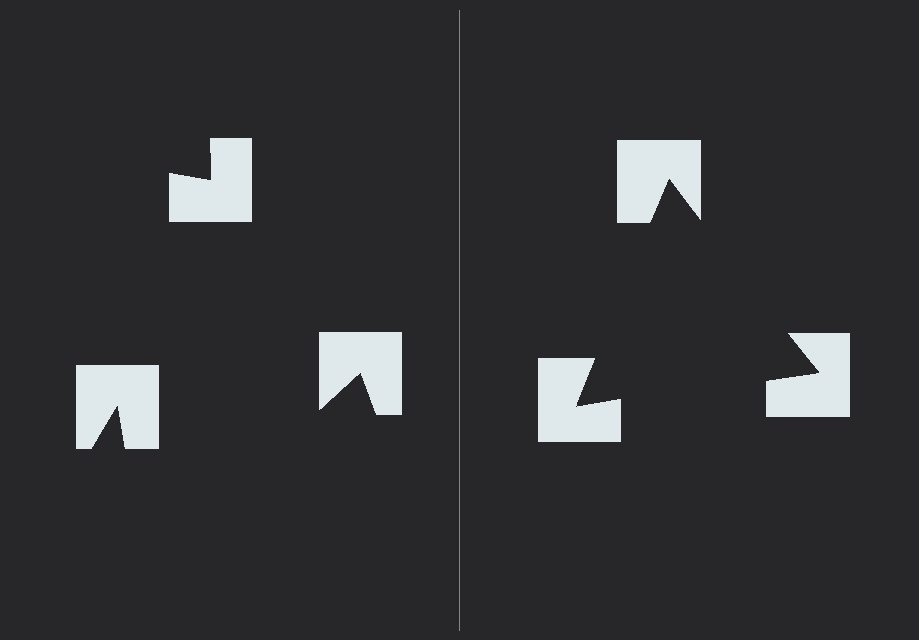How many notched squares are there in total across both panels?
6 — 3 on each side.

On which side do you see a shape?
An illusory triangle appears on the right side. On the left side the wedge cuts are rotated, so no coherent shape forms.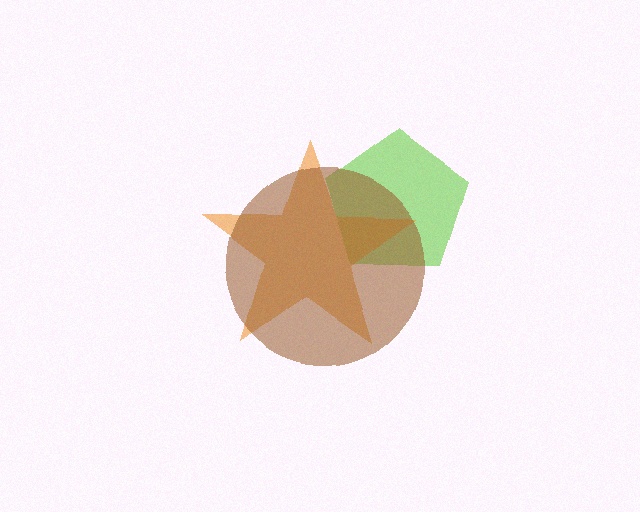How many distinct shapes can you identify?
There are 3 distinct shapes: a lime pentagon, an orange star, a brown circle.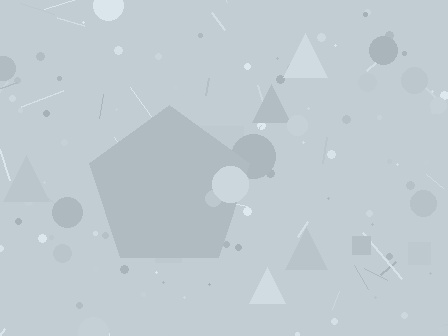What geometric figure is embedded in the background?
A pentagon is embedded in the background.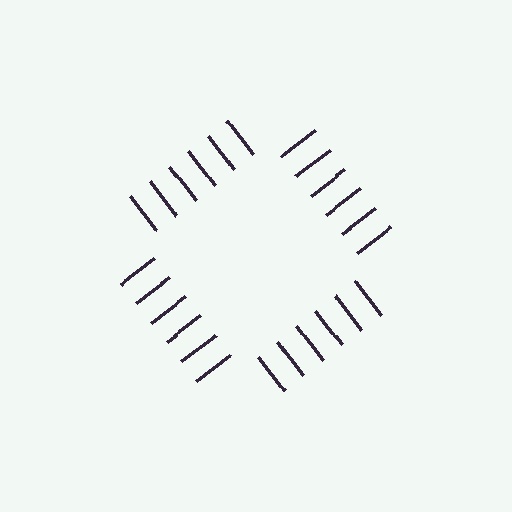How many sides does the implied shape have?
4 sides — the line-ends trace a square.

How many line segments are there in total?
24 — 6 along each of the 4 edges.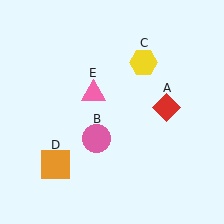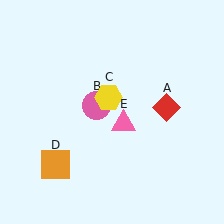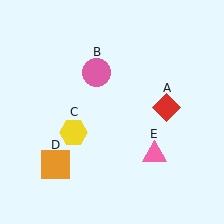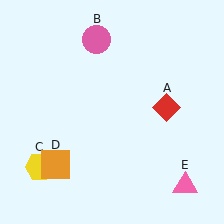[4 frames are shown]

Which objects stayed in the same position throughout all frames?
Red diamond (object A) and orange square (object D) remained stationary.